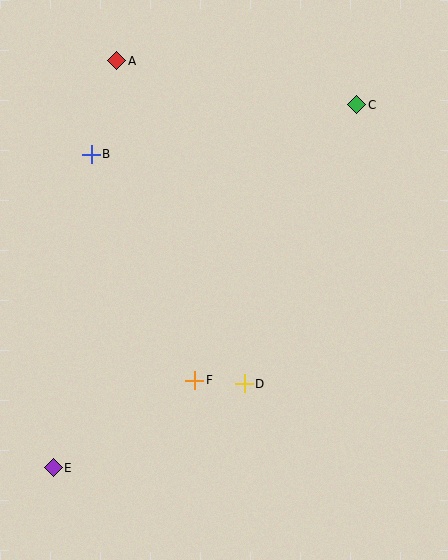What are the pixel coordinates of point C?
Point C is at (357, 105).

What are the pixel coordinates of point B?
Point B is at (91, 154).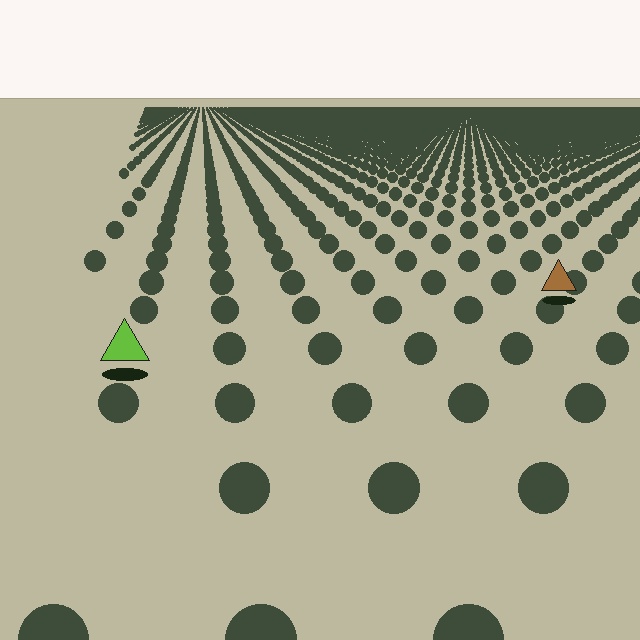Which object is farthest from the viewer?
The brown triangle is farthest from the viewer. It appears smaller and the ground texture around it is denser.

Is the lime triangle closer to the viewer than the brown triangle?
Yes. The lime triangle is closer — you can tell from the texture gradient: the ground texture is coarser near it.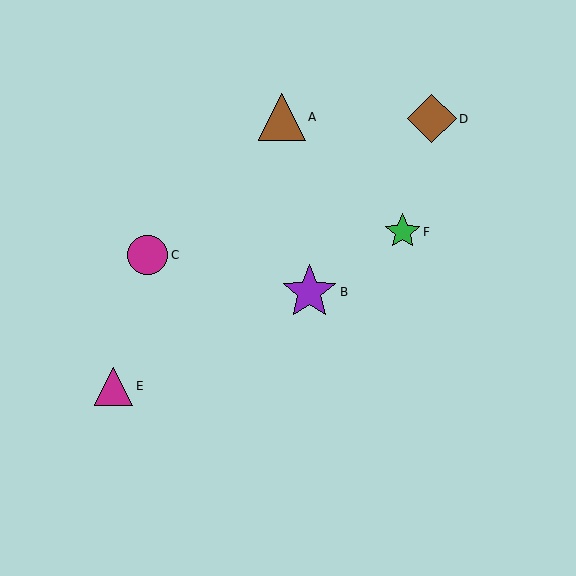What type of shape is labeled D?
Shape D is a brown diamond.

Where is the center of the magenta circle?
The center of the magenta circle is at (148, 255).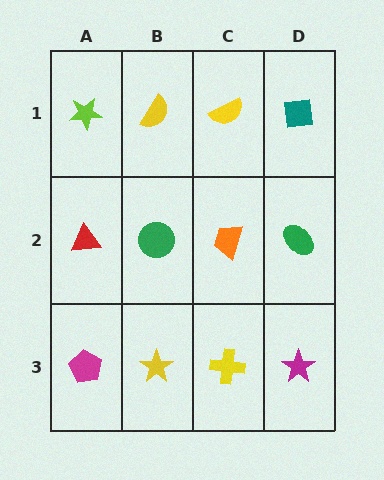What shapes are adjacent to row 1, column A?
A red triangle (row 2, column A), a yellow semicircle (row 1, column B).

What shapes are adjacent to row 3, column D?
A green ellipse (row 2, column D), a yellow cross (row 3, column C).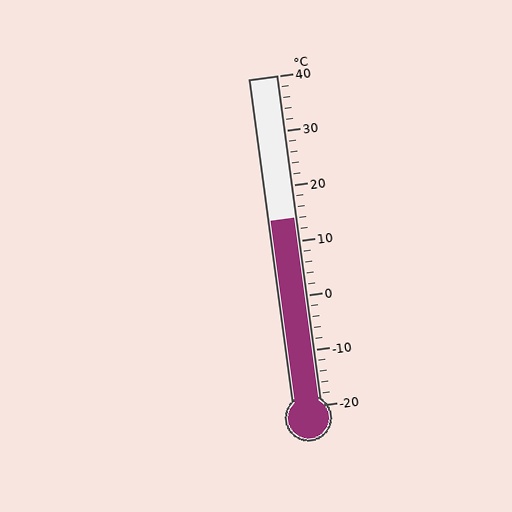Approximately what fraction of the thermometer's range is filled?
The thermometer is filled to approximately 55% of its range.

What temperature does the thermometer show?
The thermometer shows approximately 14°C.